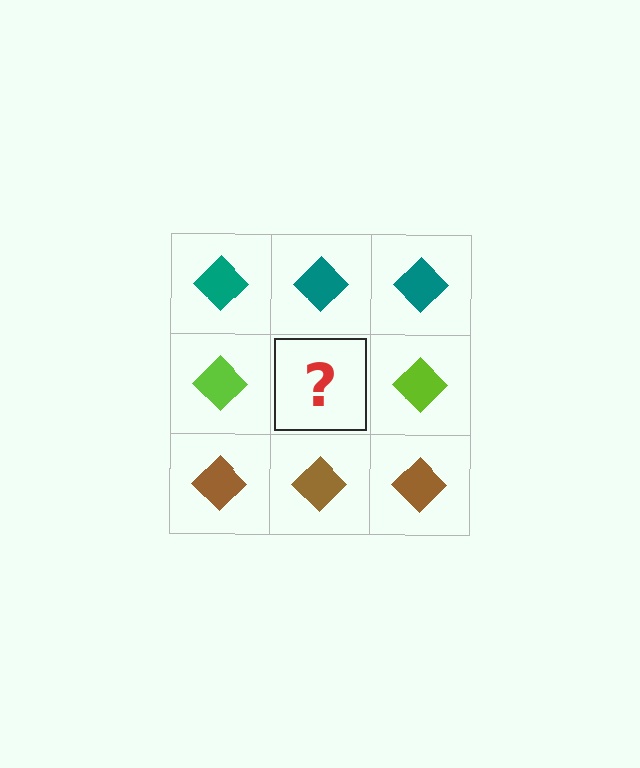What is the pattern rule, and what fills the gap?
The rule is that each row has a consistent color. The gap should be filled with a lime diamond.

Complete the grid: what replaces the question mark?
The question mark should be replaced with a lime diamond.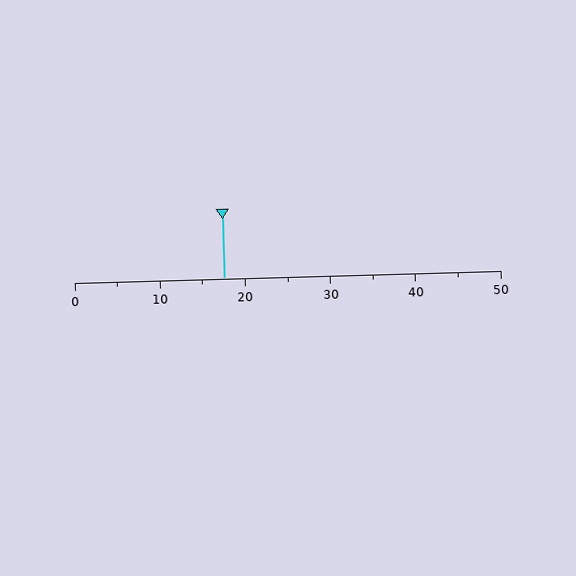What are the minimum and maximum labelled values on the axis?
The axis runs from 0 to 50.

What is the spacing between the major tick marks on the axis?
The major ticks are spaced 10 apart.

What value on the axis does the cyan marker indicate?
The marker indicates approximately 17.5.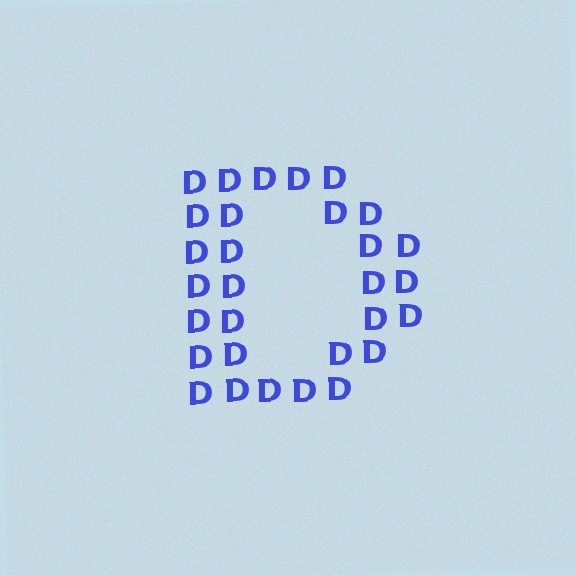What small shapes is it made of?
It is made of small letter D's.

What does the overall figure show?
The overall figure shows the letter D.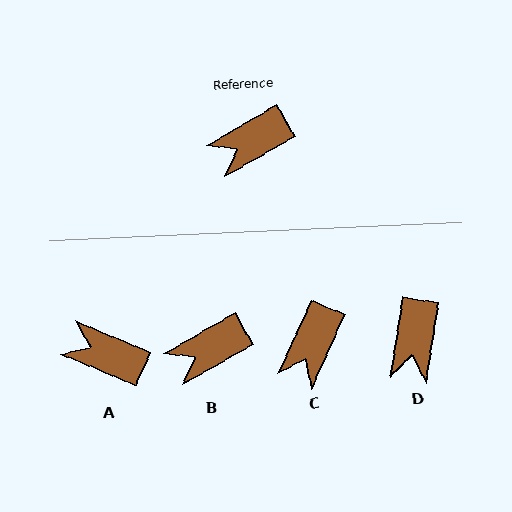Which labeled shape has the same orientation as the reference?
B.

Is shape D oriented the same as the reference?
No, it is off by about 51 degrees.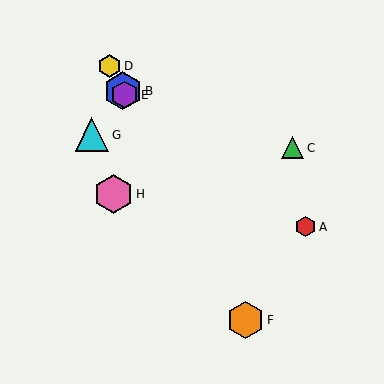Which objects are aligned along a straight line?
Objects B, D, E, F are aligned along a straight line.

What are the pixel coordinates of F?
Object F is at (245, 320).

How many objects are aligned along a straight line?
4 objects (B, D, E, F) are aligned along a straight line.